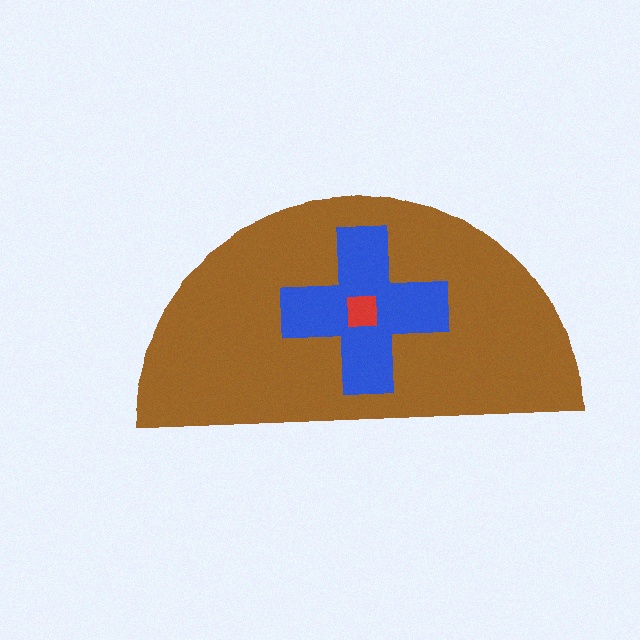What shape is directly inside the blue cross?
The red square.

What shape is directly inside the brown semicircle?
The blue cross.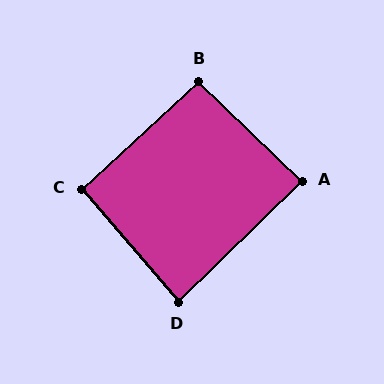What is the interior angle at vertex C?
Approximately 92 degrees (approximately right).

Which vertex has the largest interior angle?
B, at approximately 93 degrees.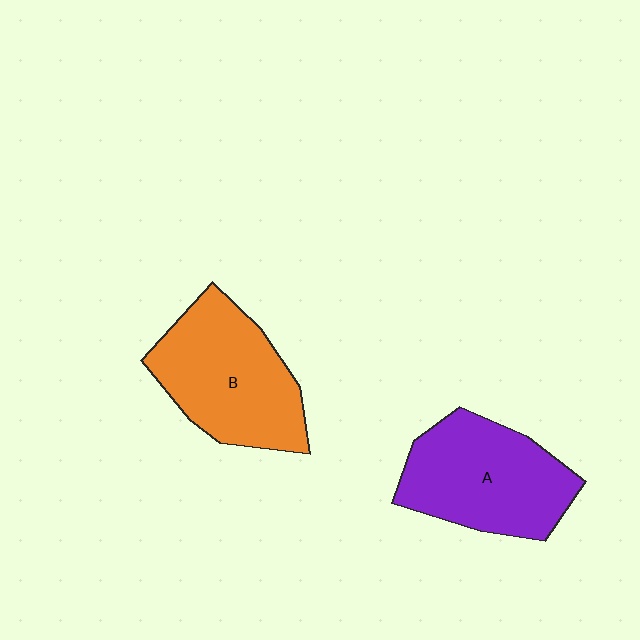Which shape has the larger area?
Shape B (orange).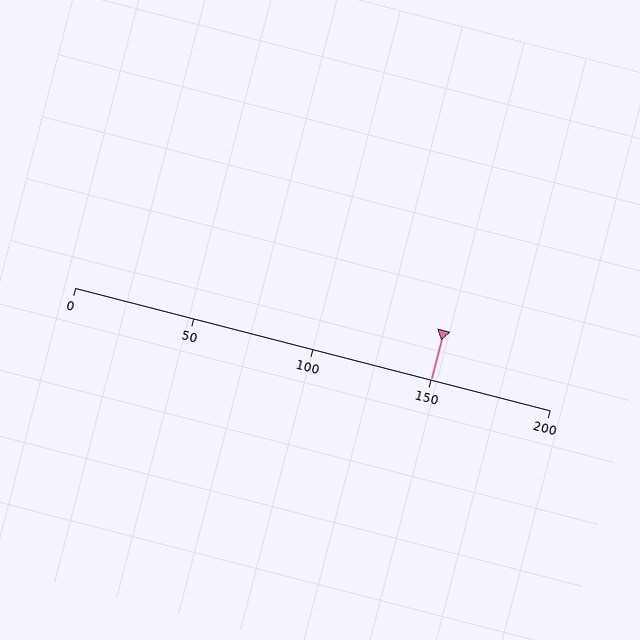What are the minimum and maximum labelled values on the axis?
The axis runs from 0 to 200.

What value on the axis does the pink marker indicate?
The marker indicates approximately 150.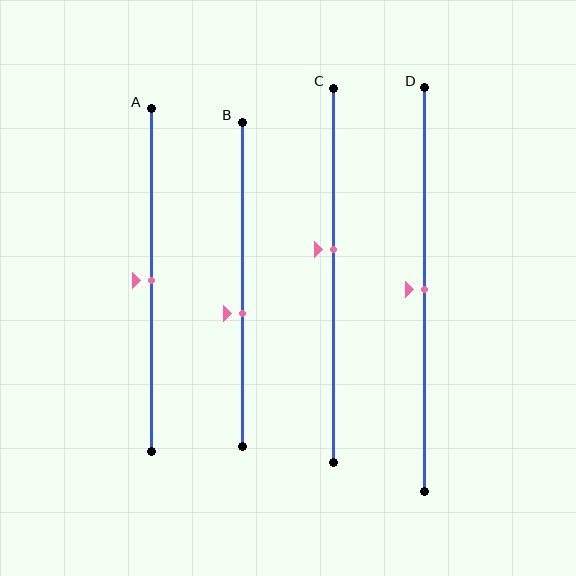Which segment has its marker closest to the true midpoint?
Segment A has its marker closest to the true midpoint.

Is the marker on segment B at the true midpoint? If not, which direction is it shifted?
No, the marker on segment B is shifted downward by about 9% of the segment length.